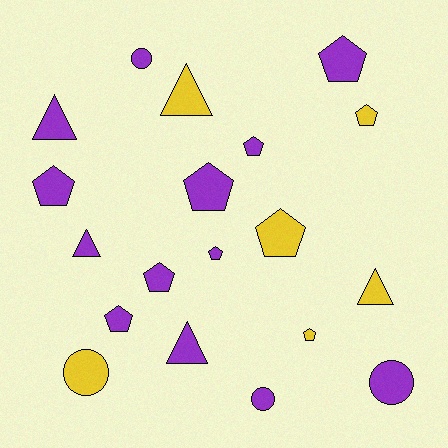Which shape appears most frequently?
Pentagon, with 10 objects.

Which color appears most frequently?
Purple, with 13 objects.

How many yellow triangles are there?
There are 2 yellow triangles.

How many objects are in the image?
There are 19 objects.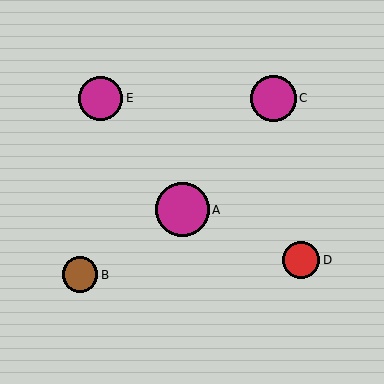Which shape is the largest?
The magenta circle (labeled A) is the largest.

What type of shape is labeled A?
Shape A is a magenta circle.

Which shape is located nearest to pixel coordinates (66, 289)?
The brown circle (labeled B) at (80, 275) is nearest to that location.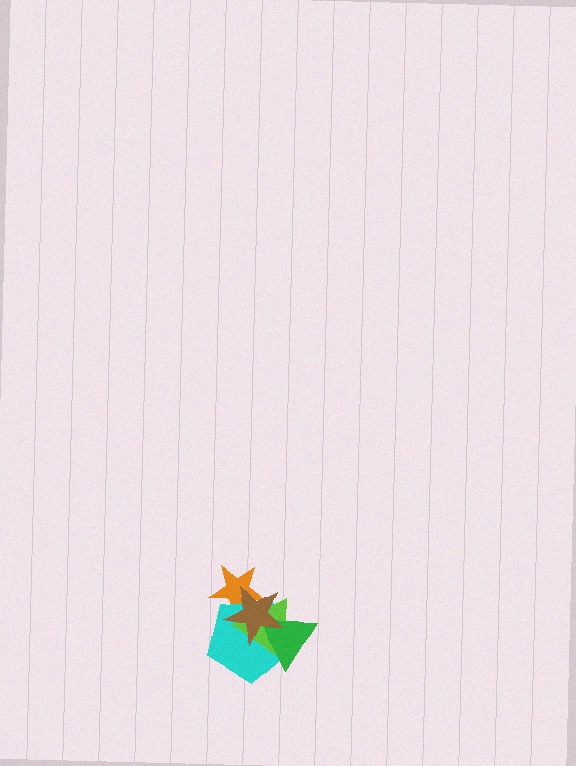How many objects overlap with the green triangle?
3 objects overlap with the green triangle.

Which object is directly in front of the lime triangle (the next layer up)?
The green triangle is directly in front of the lime triangle.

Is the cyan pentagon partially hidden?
Yes, it is partially covered by another shape.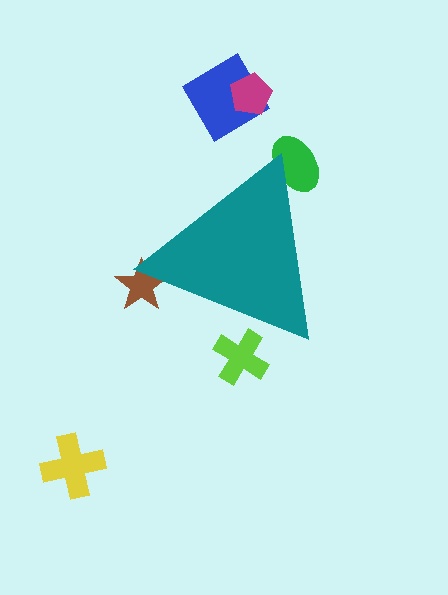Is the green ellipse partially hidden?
Yes, the green ellipse is partially hidden behind the teal triangle.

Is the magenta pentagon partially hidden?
No, the magenta pentagon is fully visible.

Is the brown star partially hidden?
Yes, the brown star is partially hidden behind the teal triangle.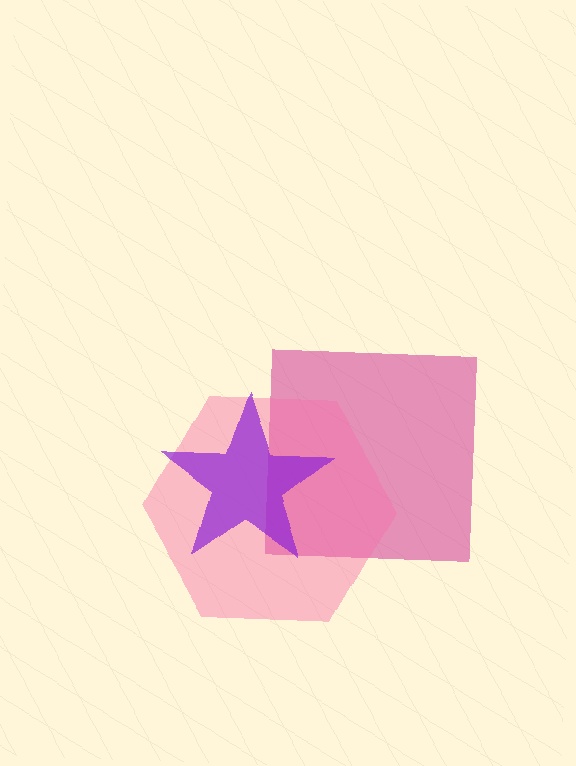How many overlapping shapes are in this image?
There are 3 overlapping shapes in the image.